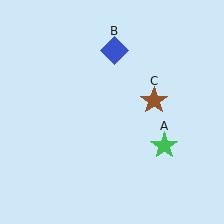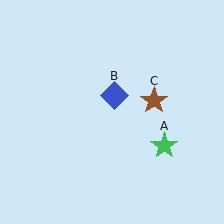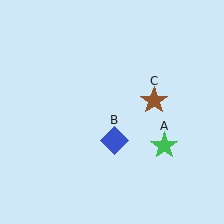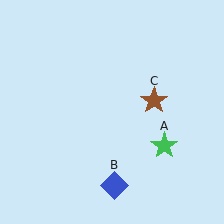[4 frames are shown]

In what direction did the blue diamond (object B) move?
The blue diamond (object B) moved down.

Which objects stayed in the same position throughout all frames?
Green star (object A) and brown star (object C) remained stationary.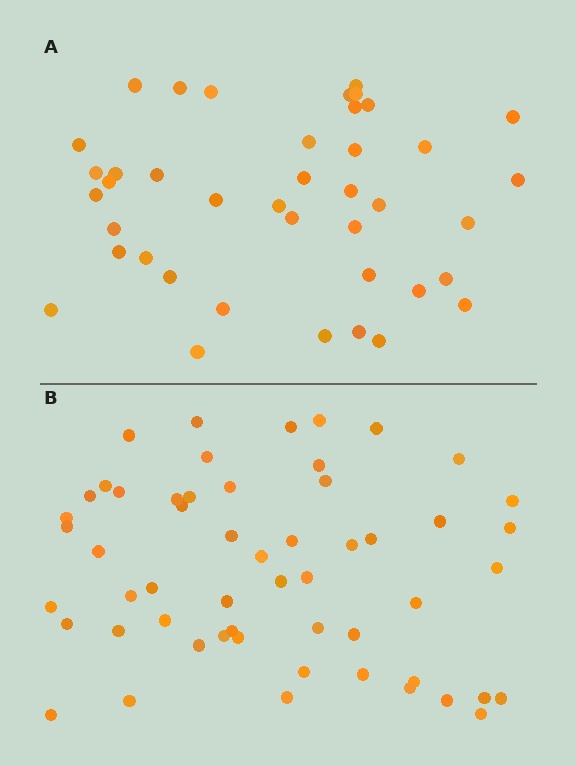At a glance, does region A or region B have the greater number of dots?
Region B (the bottom region) has more dots.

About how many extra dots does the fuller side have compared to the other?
Region B has approximately 15 more dots than region A.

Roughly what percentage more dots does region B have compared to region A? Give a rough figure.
About 35% more.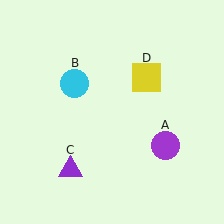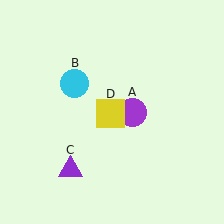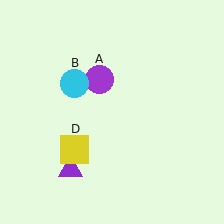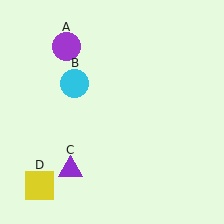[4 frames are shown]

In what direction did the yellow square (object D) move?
The yellow square (object D) moved down and to the left.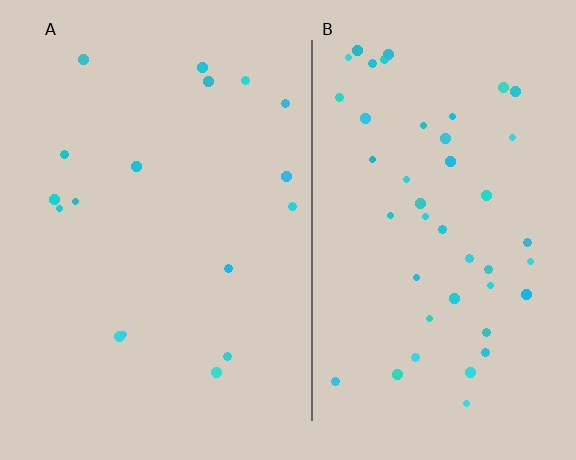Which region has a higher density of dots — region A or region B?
B (the right).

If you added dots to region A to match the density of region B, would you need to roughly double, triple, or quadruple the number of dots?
Approximately triple.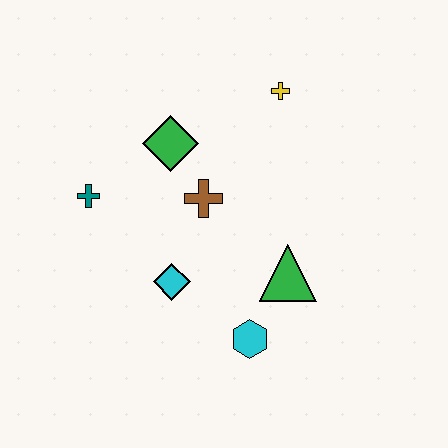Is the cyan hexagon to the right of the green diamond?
Yes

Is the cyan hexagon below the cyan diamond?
Yes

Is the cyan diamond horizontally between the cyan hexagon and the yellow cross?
No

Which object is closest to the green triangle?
The cyan hexagon is closest to the green triangle.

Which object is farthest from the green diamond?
The cyan hexagon is farthest from the green diamond.